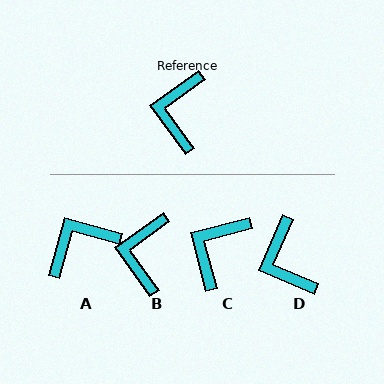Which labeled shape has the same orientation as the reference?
B.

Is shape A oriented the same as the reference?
No, it is off by about 52 degrees.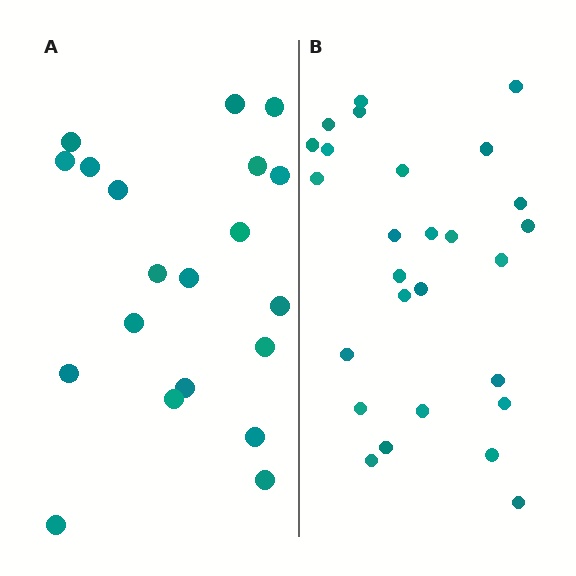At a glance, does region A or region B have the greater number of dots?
Region B (the right region) has more dots.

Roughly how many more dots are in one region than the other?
Region B has roughly 8 or so more dots than region A.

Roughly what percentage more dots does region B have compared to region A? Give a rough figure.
About 35% more.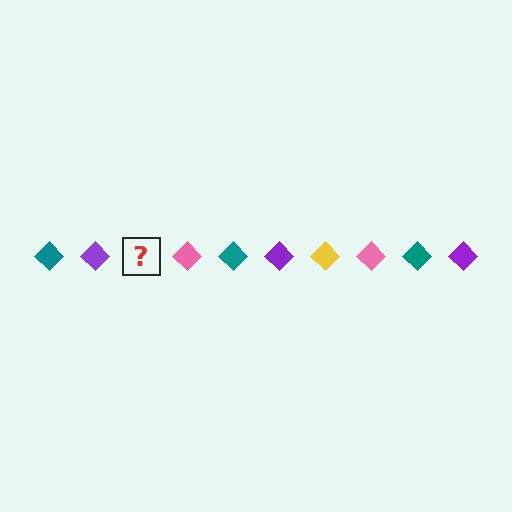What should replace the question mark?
The question mark should be replaced with a yellow diamond.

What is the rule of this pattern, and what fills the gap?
The rule is that the pattern cycles through teal, purple, yellow, pink diamonds. The gap should be filled with a yellow diamond.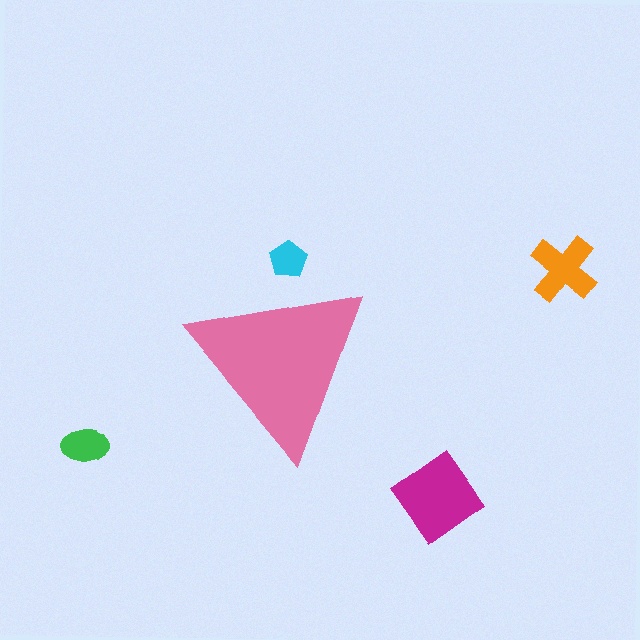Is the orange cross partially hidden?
No, the orange cross is fully visible.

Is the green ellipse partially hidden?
No, the green ellipse is fully visible.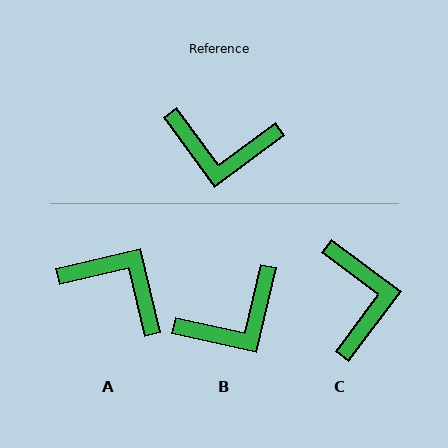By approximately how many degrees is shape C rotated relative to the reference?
Approximately 107 degrees counter-clockwise.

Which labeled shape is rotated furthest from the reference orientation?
A, about 157 degrees away.